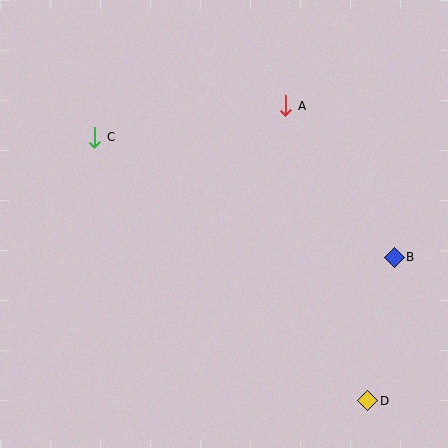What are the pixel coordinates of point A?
Point A is at (286, 106).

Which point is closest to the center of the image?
Point A at (286, 106) is closest to the center.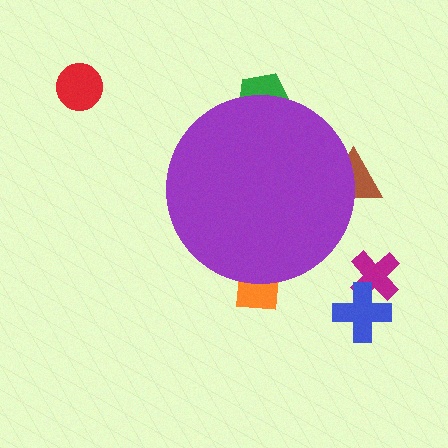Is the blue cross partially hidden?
No, the blue cross is fully visible.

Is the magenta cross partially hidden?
No, the magenta cross is fully visible.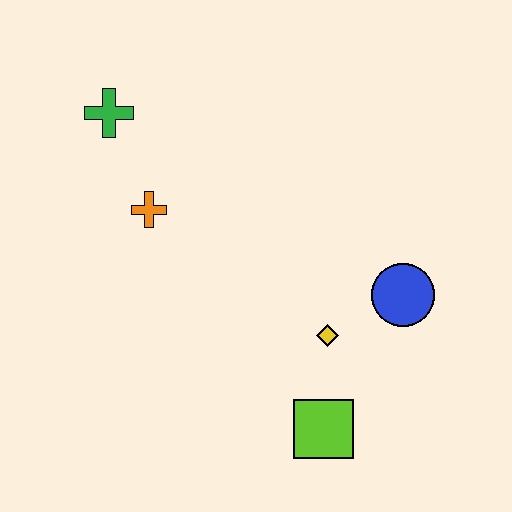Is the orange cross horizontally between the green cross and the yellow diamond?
Yes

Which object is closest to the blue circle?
The yellow diamond is closest to the blue circle.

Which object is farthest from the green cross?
The lime square is farthest from the green cross.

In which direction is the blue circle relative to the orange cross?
The blue circle is to the right of the orange cross.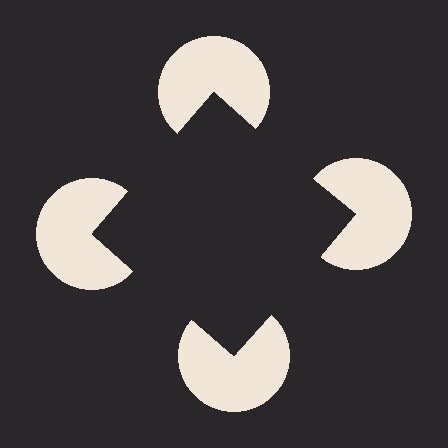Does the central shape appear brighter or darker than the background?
It typically appears slightly darker than the background, even though no actual brightness change is drawn.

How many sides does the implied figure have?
4 sides.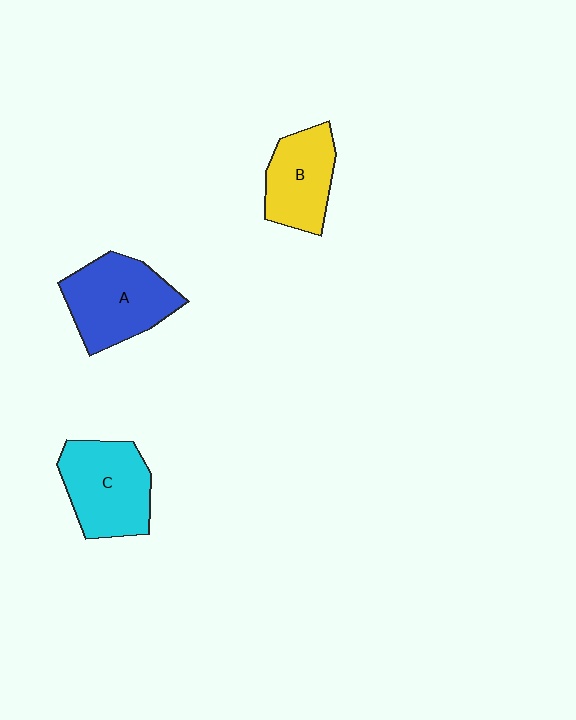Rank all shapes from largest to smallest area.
From largest to smallest: A (blue), C (cyan), B (yellow).